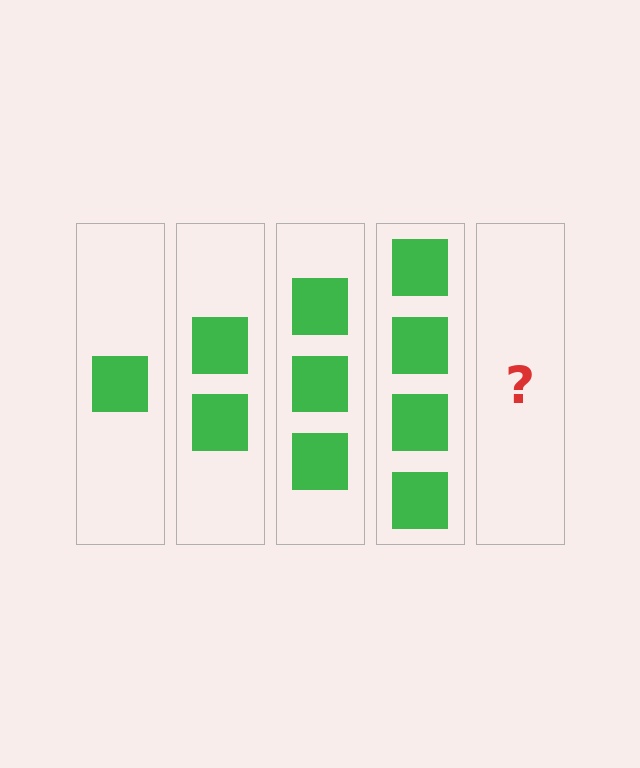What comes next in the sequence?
The next element should be 5 squares.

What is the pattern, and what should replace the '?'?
The pattern is that each step adds one more square. The '?' should be 5 squares.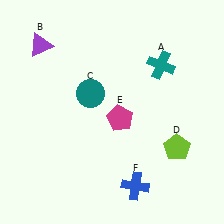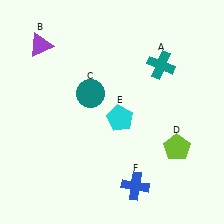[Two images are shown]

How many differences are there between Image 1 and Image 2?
There is 1 difference between the two images.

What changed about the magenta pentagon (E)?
In Image 1, E is magenta. In Image 2, it changed to cyan.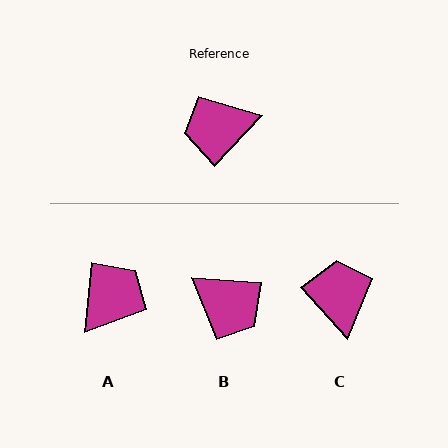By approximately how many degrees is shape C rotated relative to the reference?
Approximately 95 degrees clockwise.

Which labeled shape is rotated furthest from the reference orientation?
A, about 143 degrees away.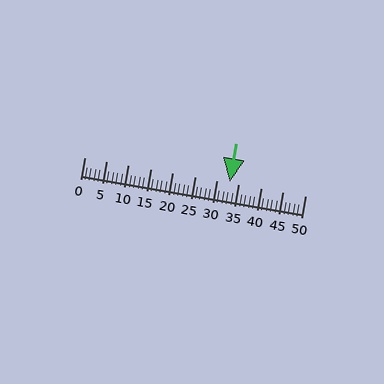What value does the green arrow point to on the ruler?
The green arrow points to approximately 33.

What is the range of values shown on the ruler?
The ruler shows values from 0 to 50.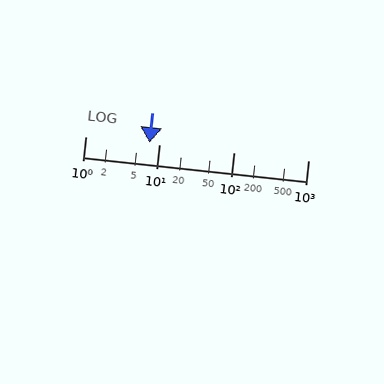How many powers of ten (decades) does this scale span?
The scale spans 3 decades, from 1 to 1000.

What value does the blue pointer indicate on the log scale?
The pointer indicates approximately 7.4.